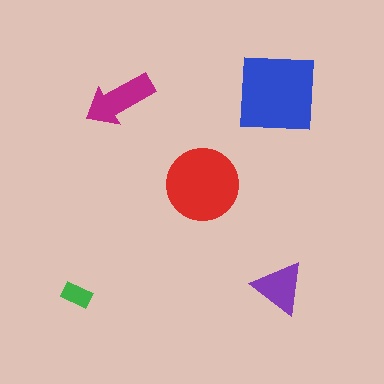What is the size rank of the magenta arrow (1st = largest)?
3rd.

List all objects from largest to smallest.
The blue square, the red circle, the magenta arrow, the purple triangle, the green rectangle.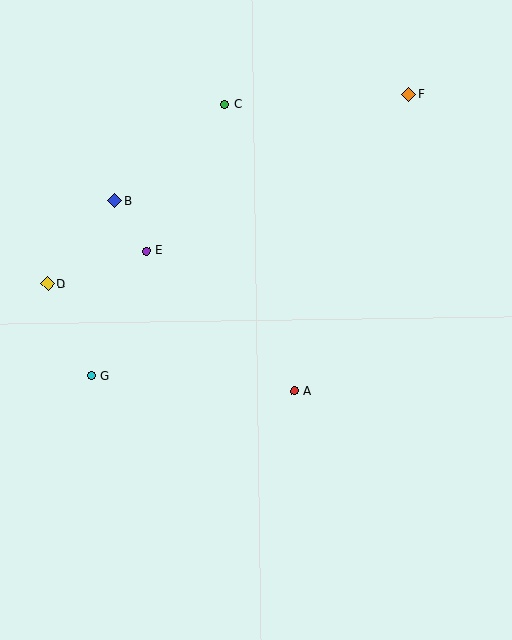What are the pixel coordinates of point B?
Point B is at (115, 201).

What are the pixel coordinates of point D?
Point D is at (48, 284).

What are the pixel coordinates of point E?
Point E is at (146, 251).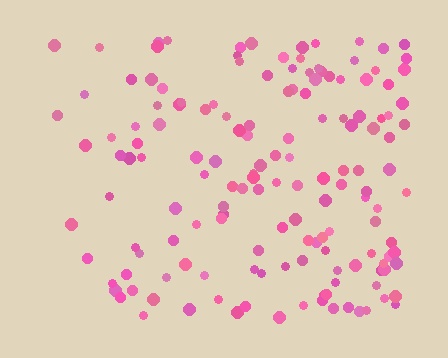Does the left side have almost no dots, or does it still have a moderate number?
Still a moderate number, just noticeably fewer than the right.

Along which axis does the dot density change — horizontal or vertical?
Horizontal.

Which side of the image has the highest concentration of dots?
The right.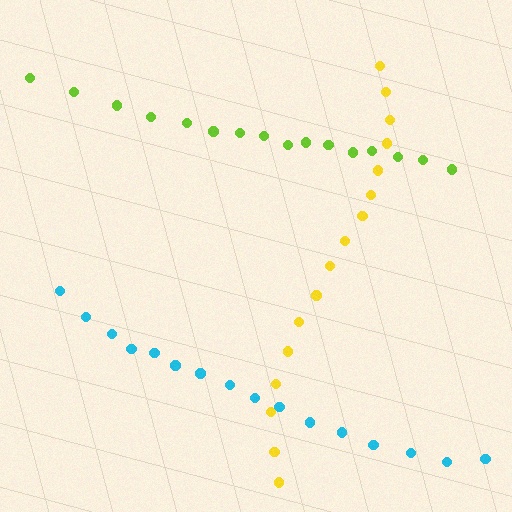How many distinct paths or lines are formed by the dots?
There are 3 distinct paths.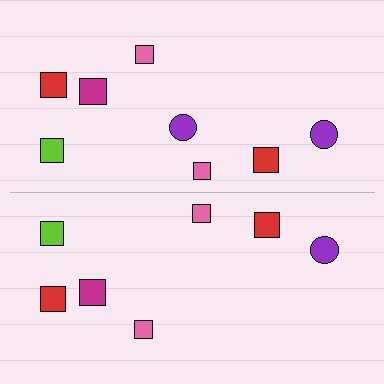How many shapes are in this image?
There are 15 shapes in this image.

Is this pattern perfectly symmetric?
No, the pattern is not perfectly symmetric. A purple circle is missing from the bottom side.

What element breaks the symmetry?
A purple circle is missing from the bottom side.